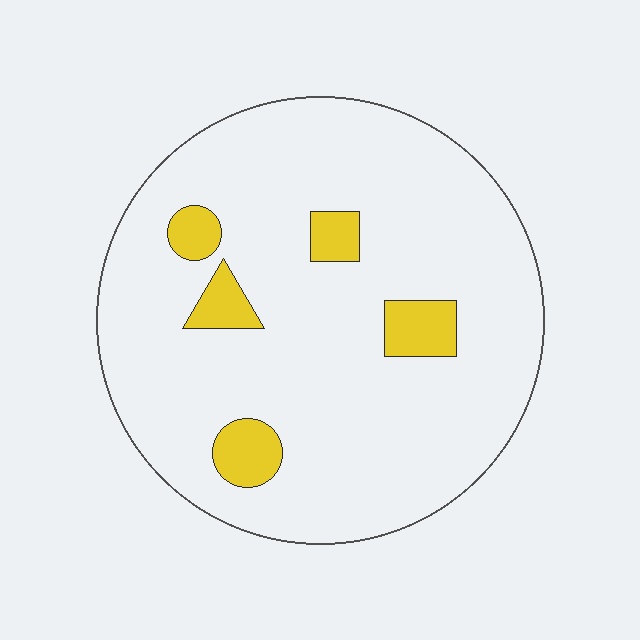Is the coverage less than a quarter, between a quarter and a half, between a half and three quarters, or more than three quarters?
Less than a quarter.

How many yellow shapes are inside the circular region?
5.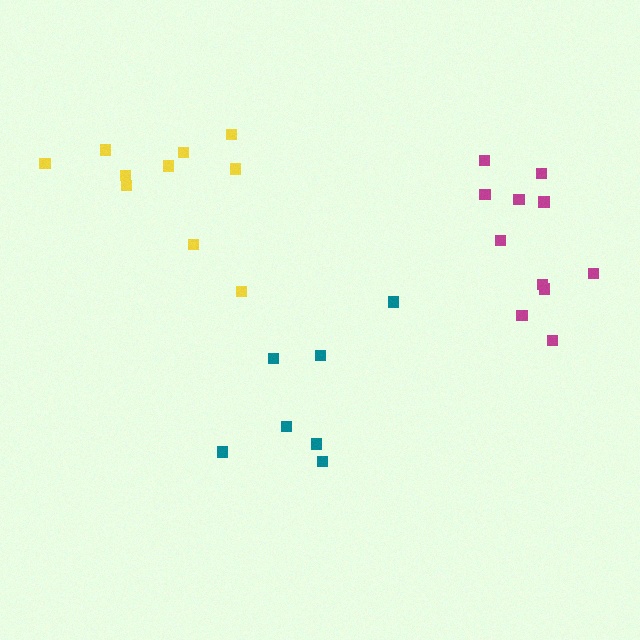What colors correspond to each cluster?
The clusters are colored: magenta, teal, yellow.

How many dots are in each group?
Group 1: 11 dots, Group 2: 7 dots, Group 3: 10 dots (28 total).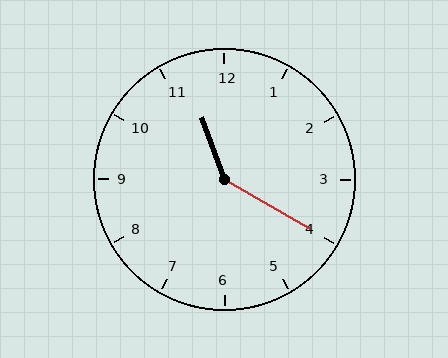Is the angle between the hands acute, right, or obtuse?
It is obtuse.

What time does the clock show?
11:20.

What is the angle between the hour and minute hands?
Approximately 140 degrees.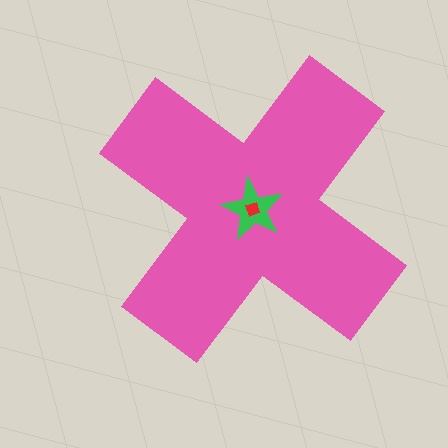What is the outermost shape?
The pink cross.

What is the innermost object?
The red diamond.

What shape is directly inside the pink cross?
The green star.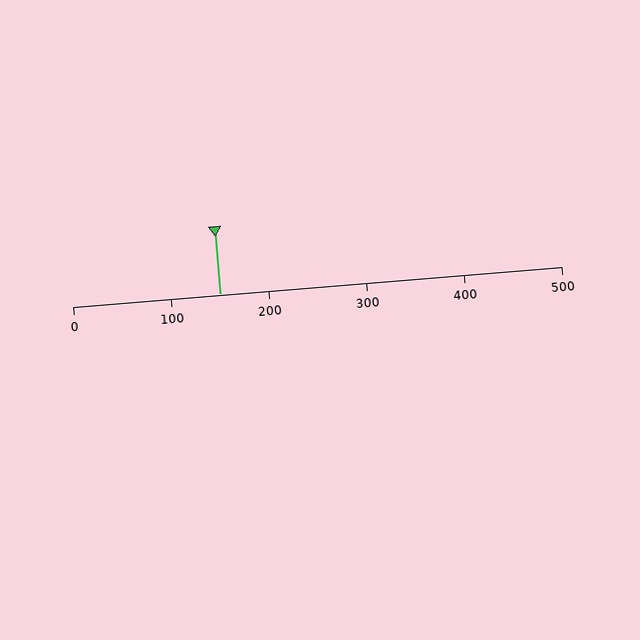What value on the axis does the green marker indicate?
The marker indicates approximately 150.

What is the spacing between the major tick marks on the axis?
The major ticks are spaced 100 apart.